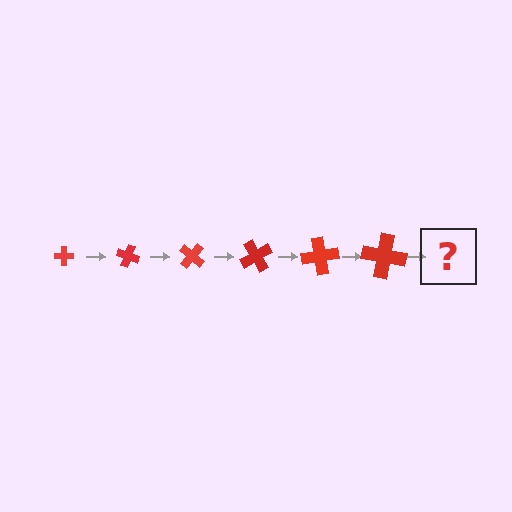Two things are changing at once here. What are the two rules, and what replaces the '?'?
The two rules are that the cross grows larger each step and it rotates 20 degrees each step. The '?' should be a cross, larger than the previous one and rotated 120 degrees from the start.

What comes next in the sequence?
The next element should be a cross, larger than the previous one and rotated 120 degrees from the start.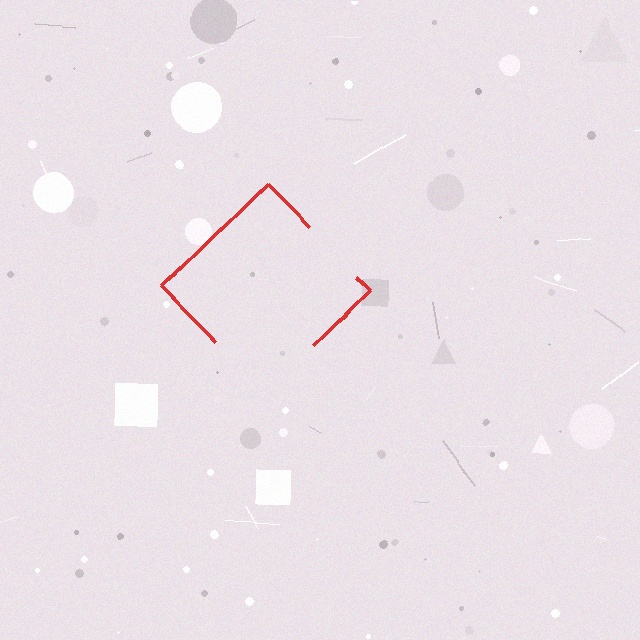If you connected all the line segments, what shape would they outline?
They would outline a diamond.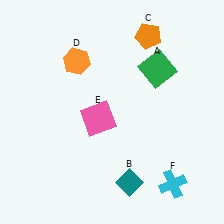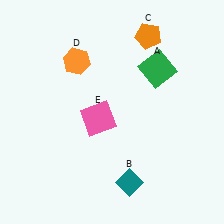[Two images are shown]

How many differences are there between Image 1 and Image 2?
There is 1 difference between the two images.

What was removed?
The cyan cross (F) was removed in Image 2.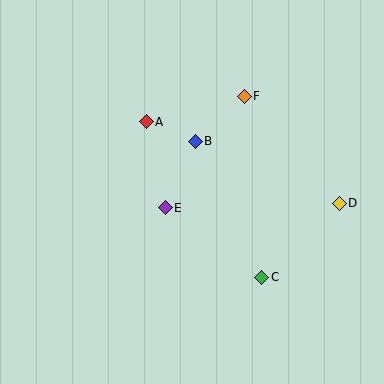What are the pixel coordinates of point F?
Point F is at (244, 96).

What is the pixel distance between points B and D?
The distance between B and D is 157 pixels.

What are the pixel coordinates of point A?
Point A is at (146, 122).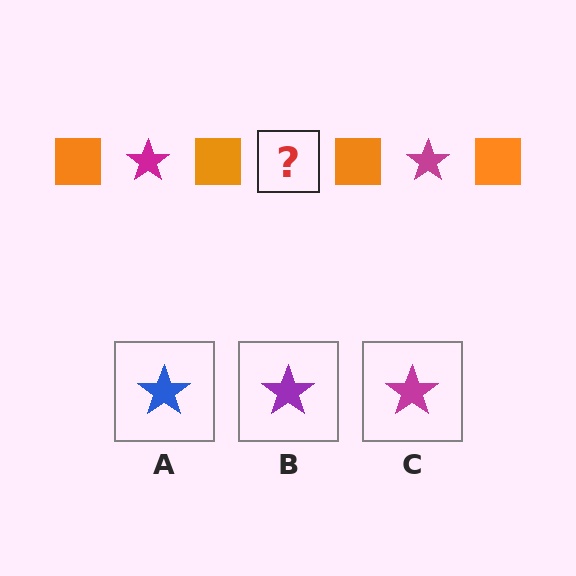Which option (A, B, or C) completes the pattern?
C.